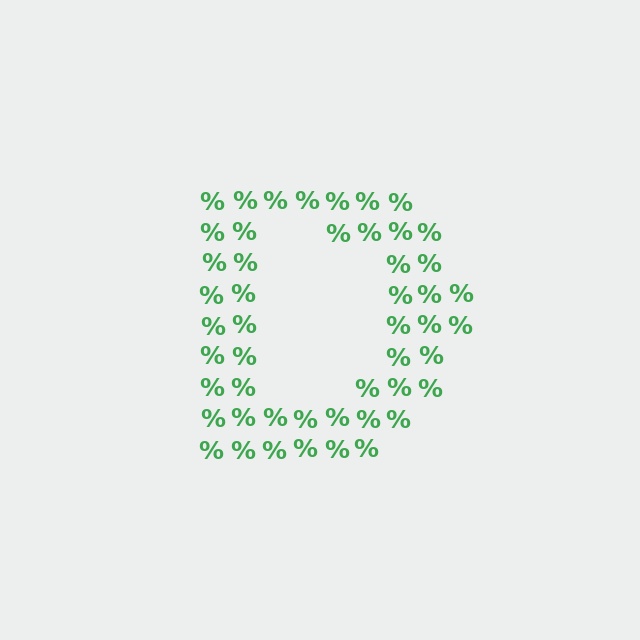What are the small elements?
The small elements are percent signs.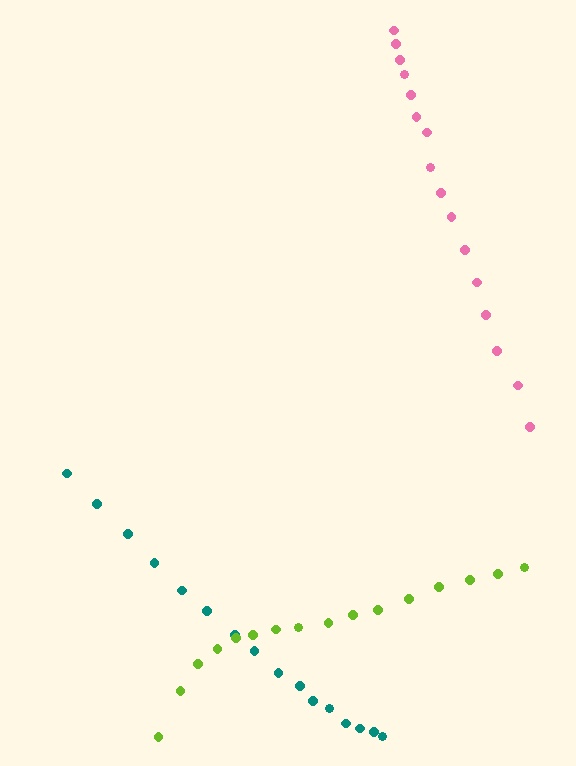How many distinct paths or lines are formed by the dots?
There are 3 distinct paths.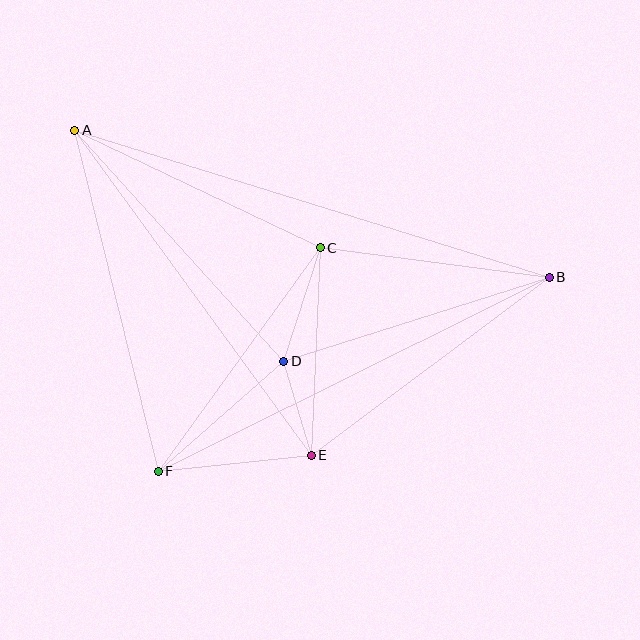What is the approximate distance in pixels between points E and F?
The distance between E and F is approximately 154 pixels.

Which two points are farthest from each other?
Points A and B are farthest from each other.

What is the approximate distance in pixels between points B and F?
The distance between B and F is approximately 436 pixels.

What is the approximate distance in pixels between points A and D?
The distance between A and D is approximately 311 pixels.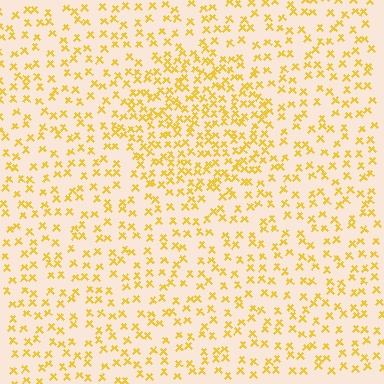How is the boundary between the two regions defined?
The boundary is defined by a change in element density (approximately 1.9x ratio). All elements are the same color, size, and shape.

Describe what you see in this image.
The image contains small yellow elements arranged at two different densities. A circle-shaped region is visible where the elements are more densely packed than the surrounding area.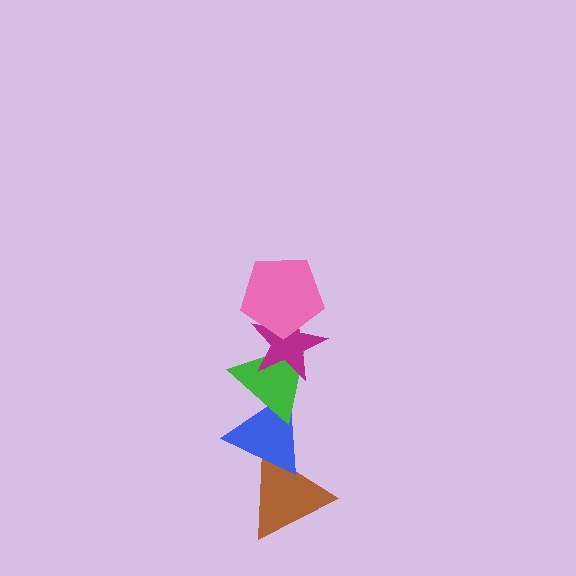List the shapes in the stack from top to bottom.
From top to bottom: the pink pentagon, the magenta star, the green triangle, the blue triangle, the brown triangle.